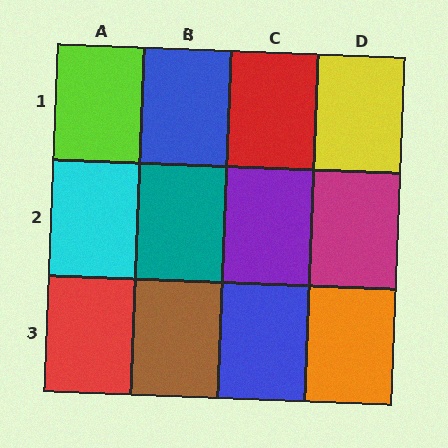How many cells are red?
2 cells are red.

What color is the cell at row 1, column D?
Yellow.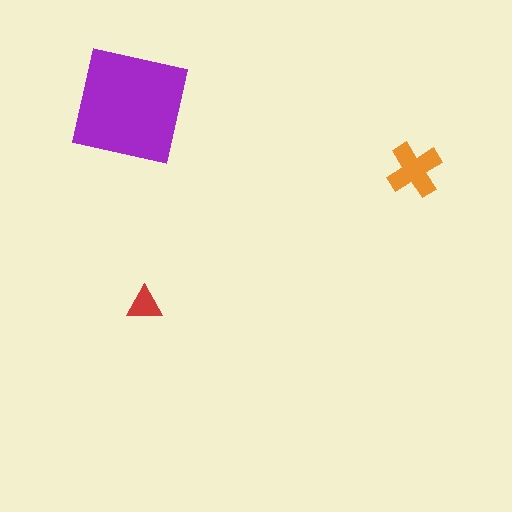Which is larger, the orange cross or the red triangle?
The orange cross.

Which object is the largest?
The purple square.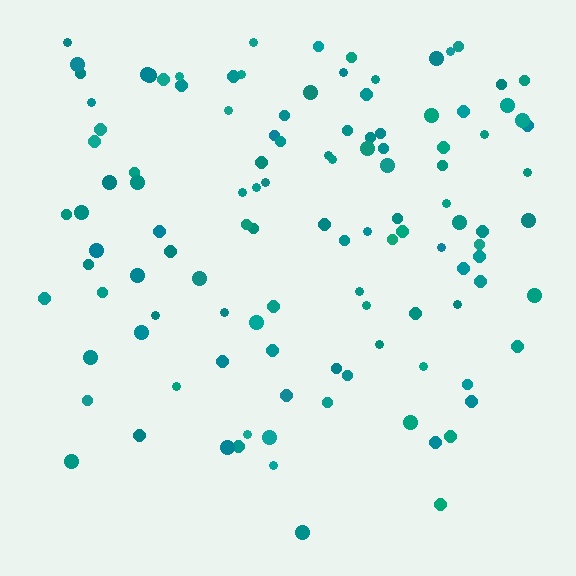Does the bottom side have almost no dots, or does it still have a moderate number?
Still a moderate number, just noticeably fewer than the top.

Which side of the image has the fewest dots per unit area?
The bottom.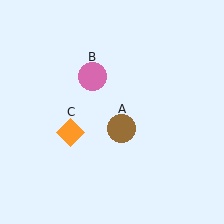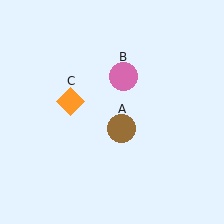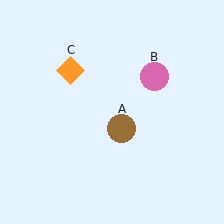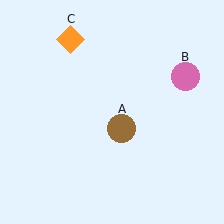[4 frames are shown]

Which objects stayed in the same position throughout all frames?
Brown circle (object A) remained stationary.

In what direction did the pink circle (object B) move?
The pink circle (object B) moved right.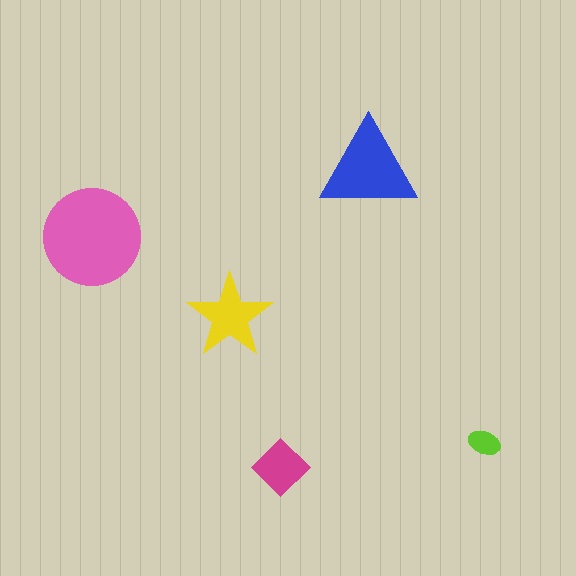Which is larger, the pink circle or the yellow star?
The pink circle.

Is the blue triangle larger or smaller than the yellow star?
Larger.